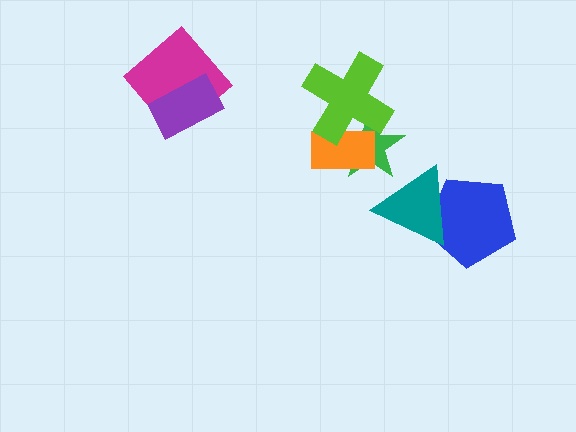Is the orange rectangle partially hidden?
Yes, it is partially covered by another shape.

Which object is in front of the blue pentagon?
The teal triangle is in front of the blue pentagon.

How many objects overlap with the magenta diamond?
1 object overlaps with the magenta diamond.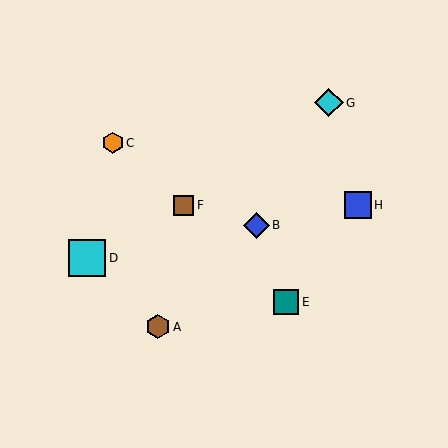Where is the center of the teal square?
The center of the teal square is at (286, 302).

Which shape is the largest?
The cyan square (labeled D) is the largest.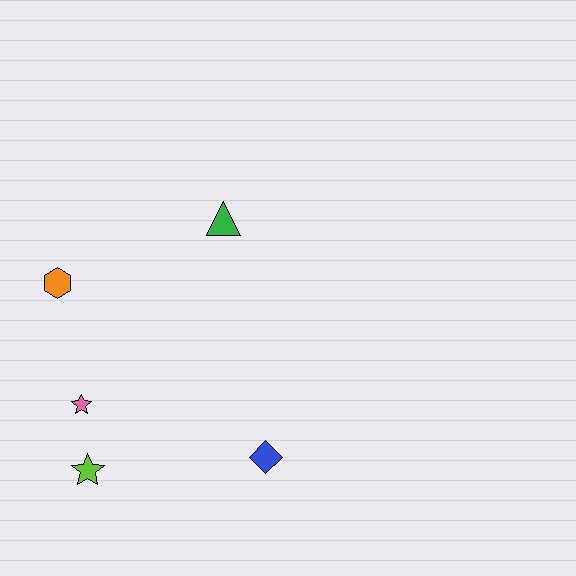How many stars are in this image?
There are 2 stars.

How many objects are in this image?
There are 5 objects.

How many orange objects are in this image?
There is 1 orange object.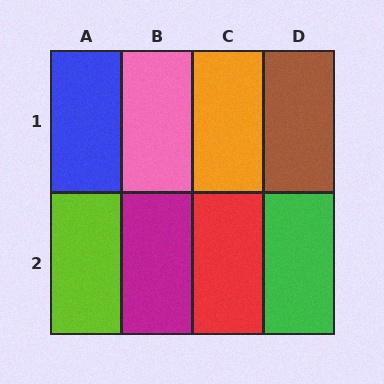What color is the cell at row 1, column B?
Pink.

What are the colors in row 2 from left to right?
Lime, magenta, red, green.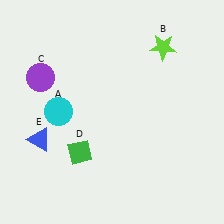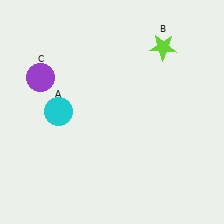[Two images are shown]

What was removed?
The blue triangle (E), the green diamond (D) were removed in Image 2.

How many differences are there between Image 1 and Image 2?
There are 2 differences between the two images.